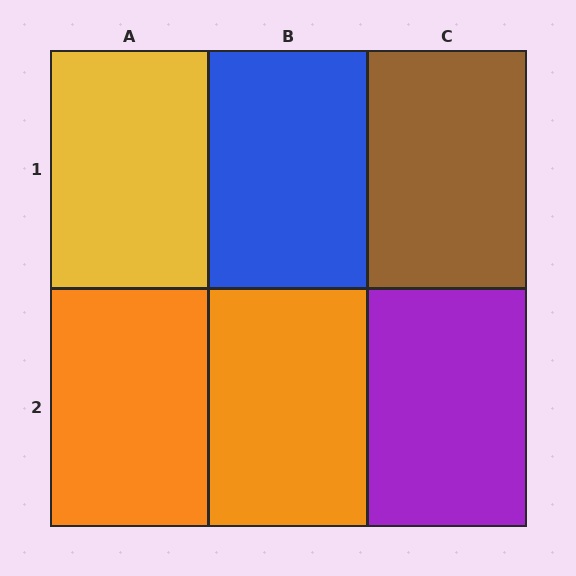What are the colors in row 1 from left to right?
Yellow, blue, brown.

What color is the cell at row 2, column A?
Orange.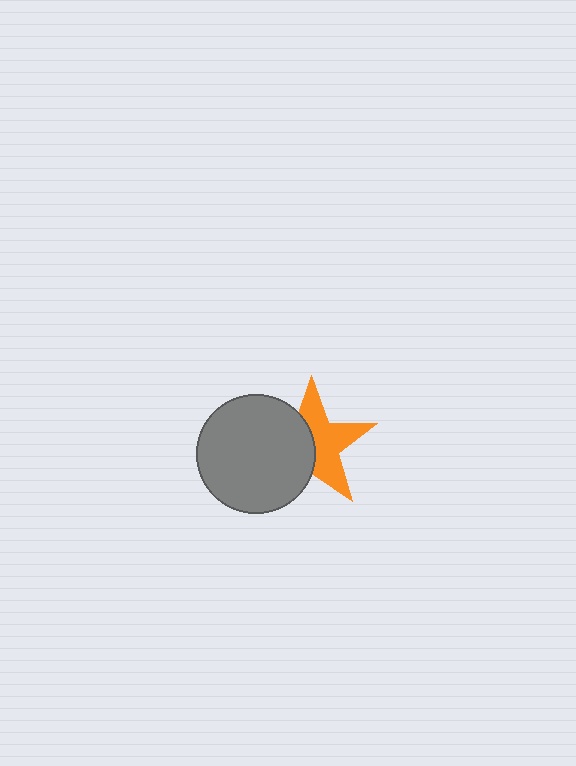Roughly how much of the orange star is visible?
About half of it is visible (roughly 54%).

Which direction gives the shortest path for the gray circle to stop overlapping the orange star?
Moving left gives the shortest separation.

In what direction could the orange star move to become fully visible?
The orange star could move right. That would shift it out from behind the gray circle entirely.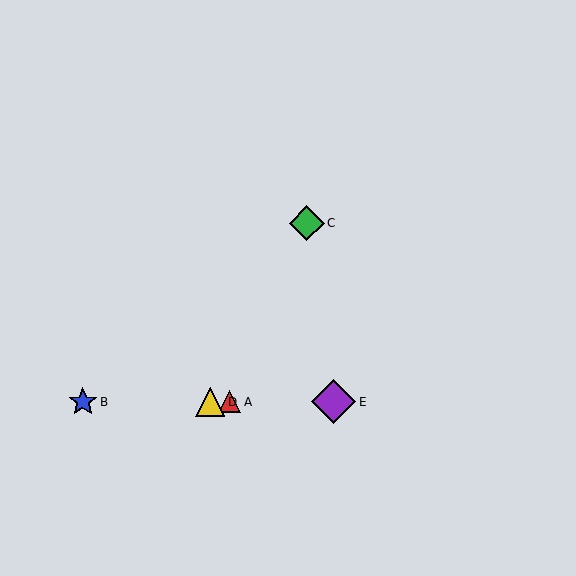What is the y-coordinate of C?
Object C is at y≈223.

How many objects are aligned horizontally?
4 objects (A, B, D, E) are aligned horizontally.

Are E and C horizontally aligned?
No, E is at y≈402 and C is at y≈223.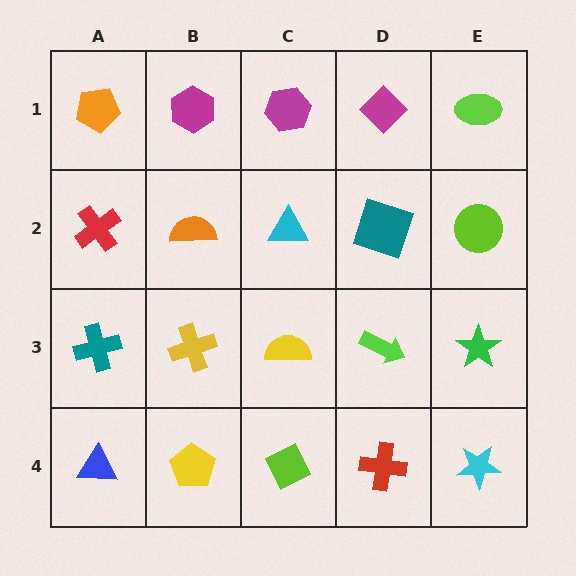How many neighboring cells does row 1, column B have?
3.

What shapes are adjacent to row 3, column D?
A teal square (row 2, column D), a red cross (row 4, column D), a yellow semicircle (row 3, column C), a green star (row 3, column E).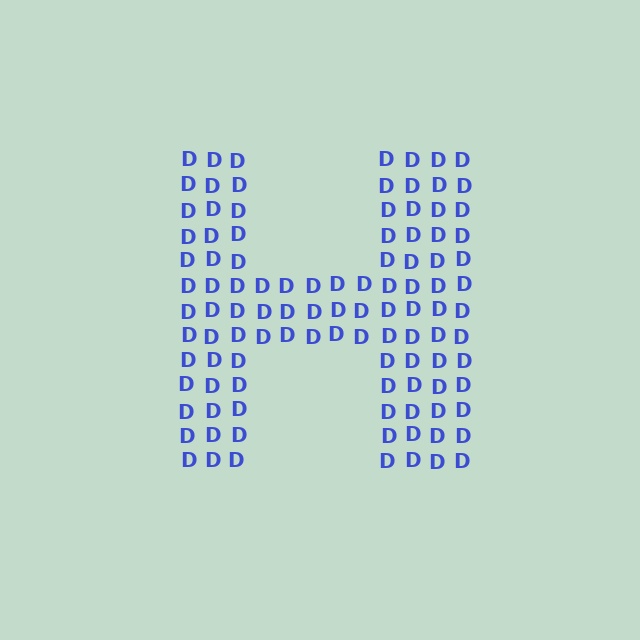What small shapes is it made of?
It is made of small letter D's.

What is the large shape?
The large shape is the letter H.